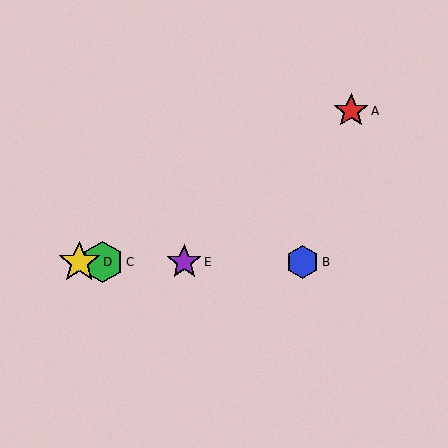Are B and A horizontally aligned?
No, B is at y≈262 and A is at y≈111.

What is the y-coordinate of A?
Object A is at y≈111.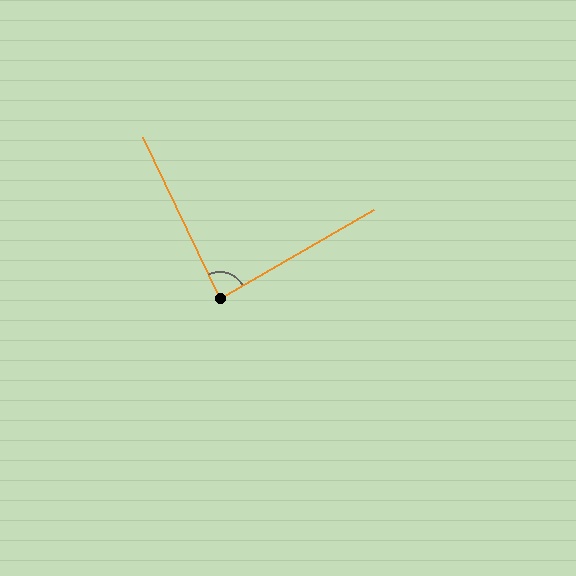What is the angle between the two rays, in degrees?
Approximately 86 degrees.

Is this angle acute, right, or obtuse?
It is approximately a right angle.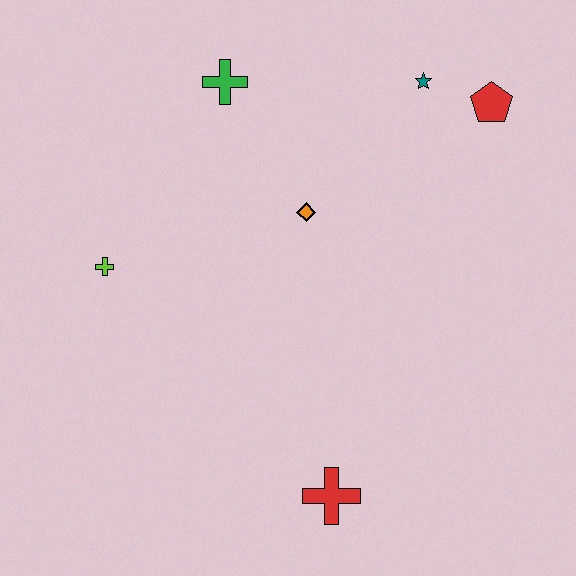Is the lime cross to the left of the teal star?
Yes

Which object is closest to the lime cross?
The orange diamond is closest to the lime cross.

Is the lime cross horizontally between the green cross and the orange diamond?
No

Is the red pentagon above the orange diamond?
Yes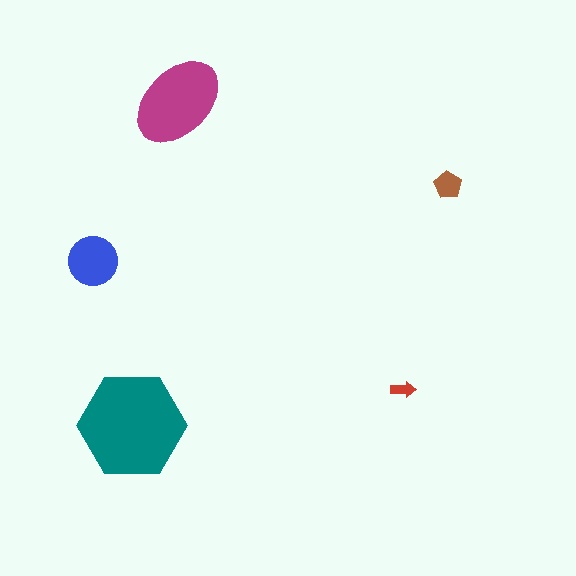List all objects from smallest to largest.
The red arrow, the brown pentagon, the blue circle, the magenta ellipse, the teal hexagon.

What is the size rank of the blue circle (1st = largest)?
3rd.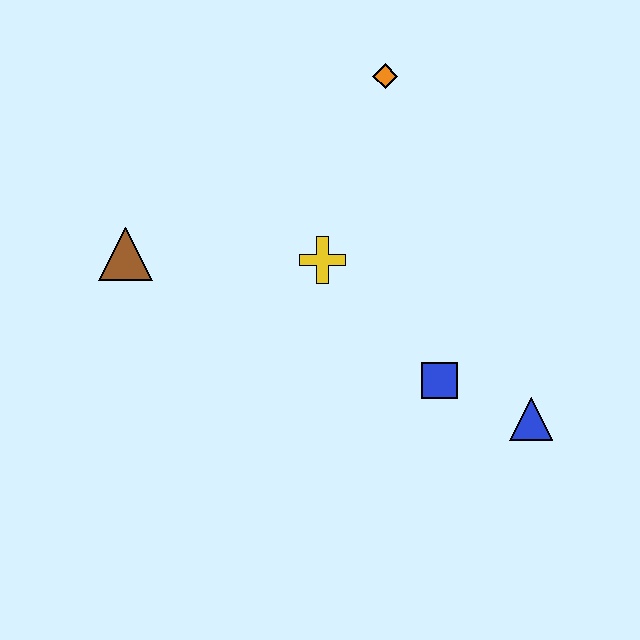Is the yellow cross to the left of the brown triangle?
No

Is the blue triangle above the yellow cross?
No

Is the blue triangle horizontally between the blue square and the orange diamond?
No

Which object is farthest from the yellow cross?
The blue triangle is farthest from the yellow cross.